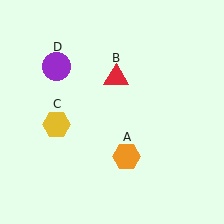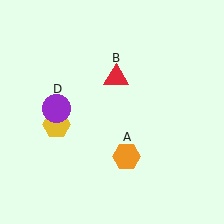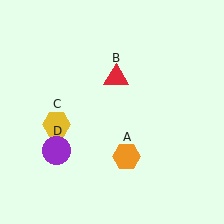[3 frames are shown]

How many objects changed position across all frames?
1 object changed position: purple circle (object D).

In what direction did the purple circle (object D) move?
The purple circle (object D) moved down.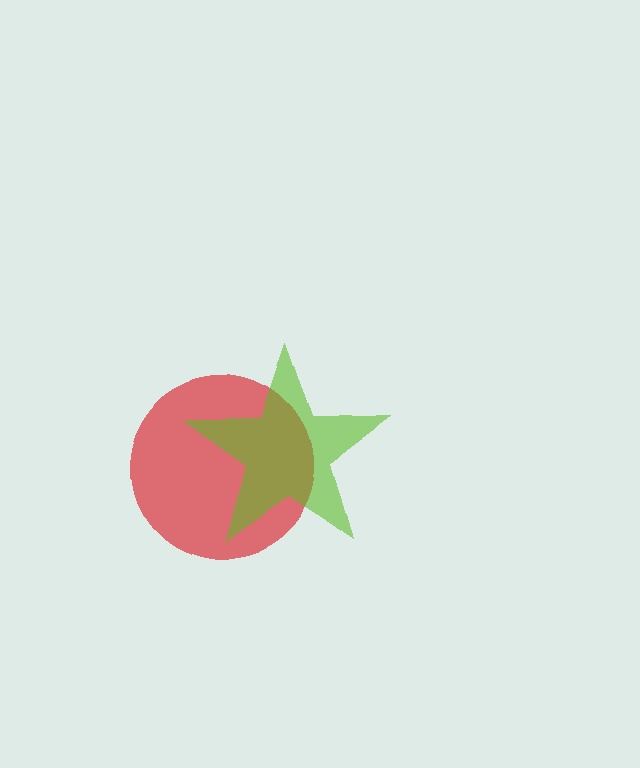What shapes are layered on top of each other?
The layered shapes are: a red circle, a lime star.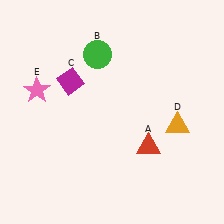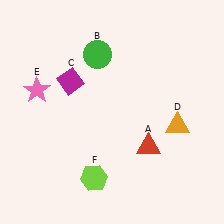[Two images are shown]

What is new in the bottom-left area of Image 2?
A lime hexagon (F) was added in the bottom-left area of Image 2.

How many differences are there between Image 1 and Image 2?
There is 1 difference between the two images.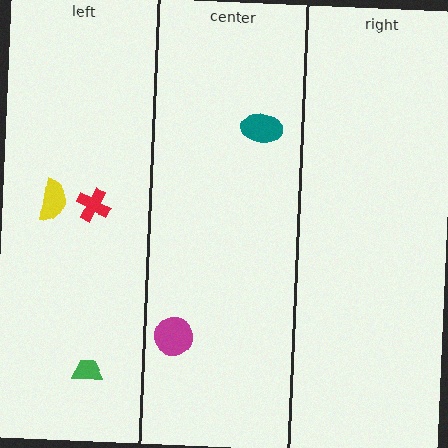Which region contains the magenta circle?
The center region.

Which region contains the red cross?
The left region.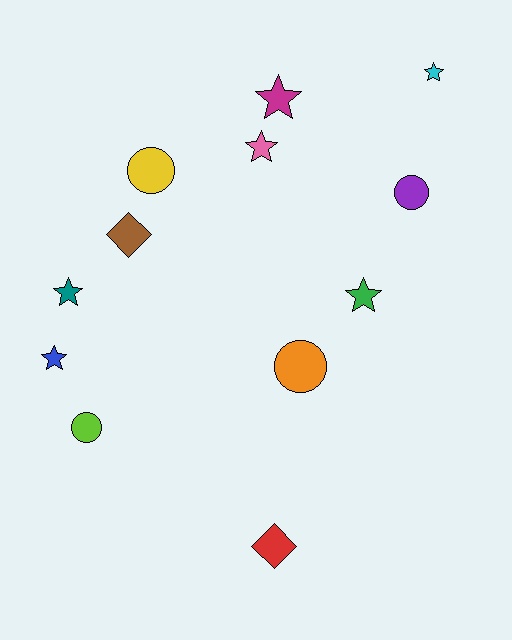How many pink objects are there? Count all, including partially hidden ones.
There is 1 pink object.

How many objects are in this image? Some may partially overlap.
There are 12 objects.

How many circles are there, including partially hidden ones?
There are 4 circles.